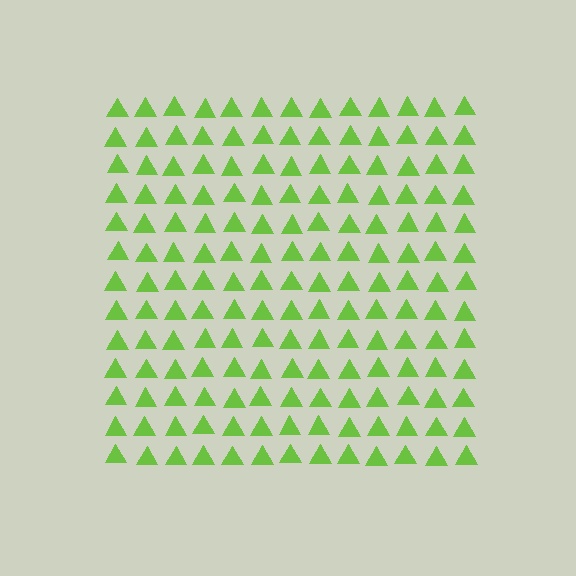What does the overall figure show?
The overall figure shows a square.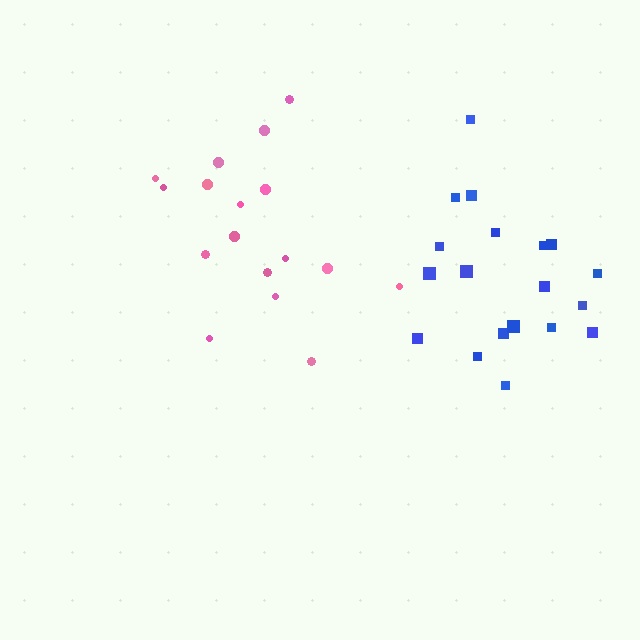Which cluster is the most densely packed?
Blue.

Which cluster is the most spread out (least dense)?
Pink.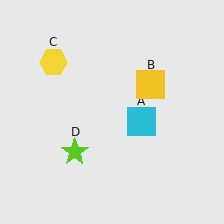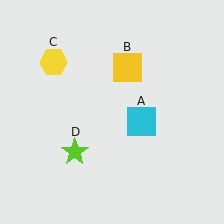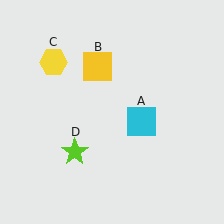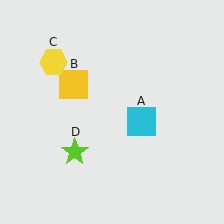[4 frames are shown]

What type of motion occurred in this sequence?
The yellow square (object B) rotated counterclockwise around the center of the scene.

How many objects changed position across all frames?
1 object changed position: yellow square (object B).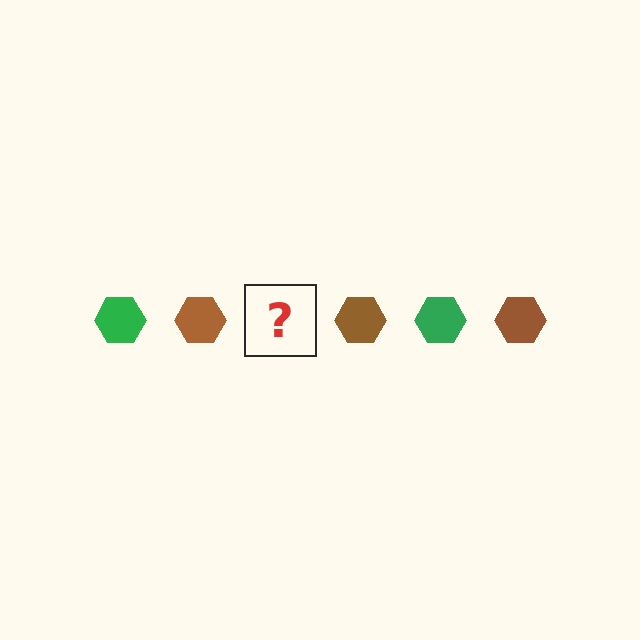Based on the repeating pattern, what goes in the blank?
The blank should be a green hexagon.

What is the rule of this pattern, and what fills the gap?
The rule is that the pattern cycles through green, brown hexagons. The gap should be filled with a green hexagon.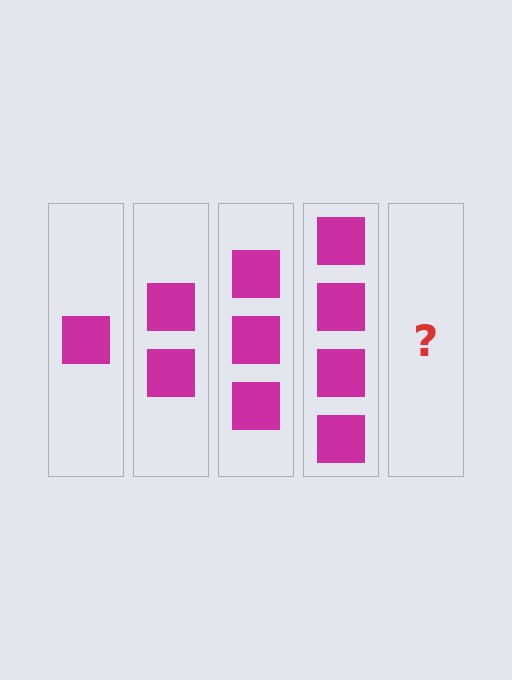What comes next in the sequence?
The next element should be 5 squares.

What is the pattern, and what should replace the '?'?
The pattern is that each step adds one more square. The '?' should be 5 squares.